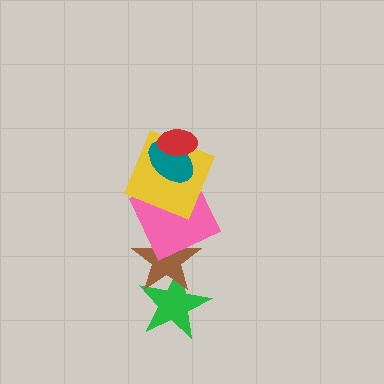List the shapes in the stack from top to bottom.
From top to bottom: the red ellipse, the teal ellipse, the yellow square, the pink square, the brown star, the green star.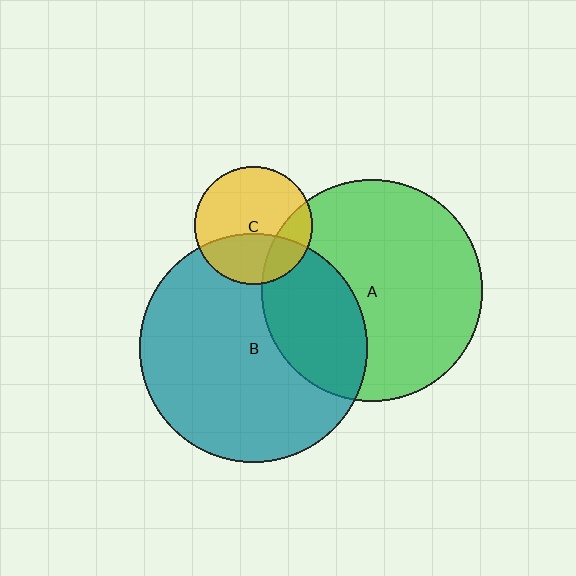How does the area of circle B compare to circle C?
Approximately 3.8 times.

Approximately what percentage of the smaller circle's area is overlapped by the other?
Approximately 35%.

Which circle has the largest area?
Circle B (teal).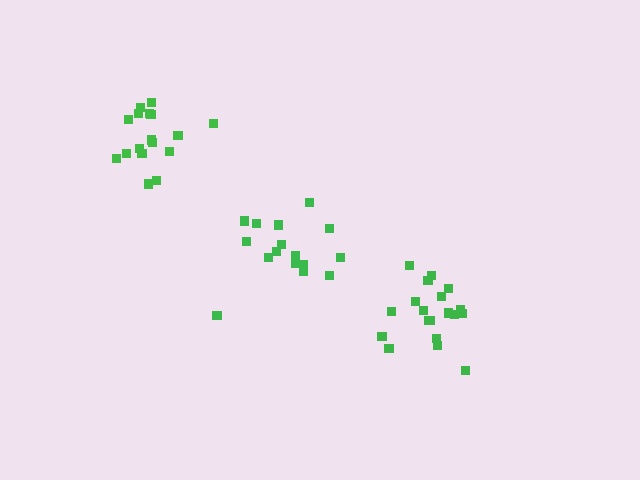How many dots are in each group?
Group 1: 16 dots, Group 2: 17 dots, Group 3: 19 dots (52 total).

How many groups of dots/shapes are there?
There are 3 groups.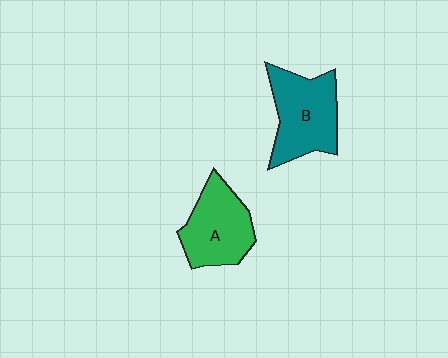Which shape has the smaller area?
Shape A (green).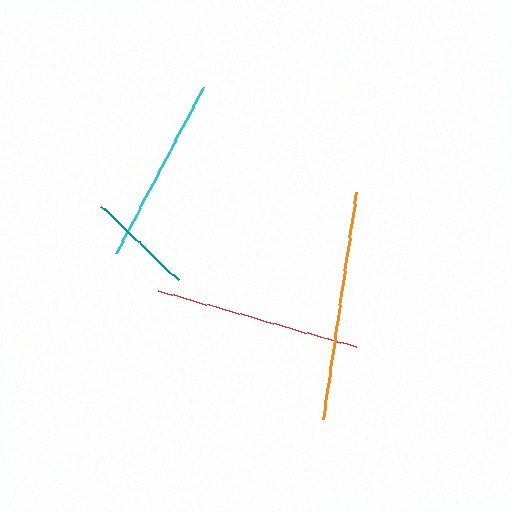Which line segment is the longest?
The orange line is the longest at approximately 229 pixels.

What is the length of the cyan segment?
The cyan segment is approximately 188 pixels long.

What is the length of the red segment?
The red segment is approximately 205 pixels long.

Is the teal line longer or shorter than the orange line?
The orange line is longer than the teal line.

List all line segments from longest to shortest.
From longest to shortest: orange, red, cyan, teal.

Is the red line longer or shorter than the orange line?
The orange line is longer than the red line.